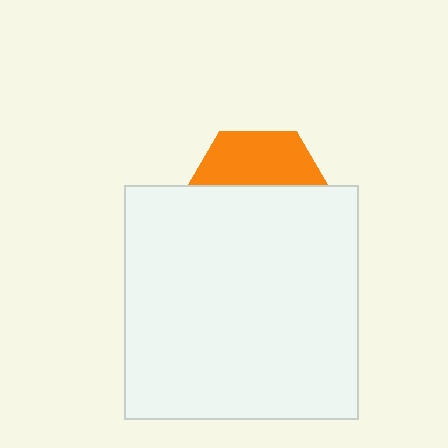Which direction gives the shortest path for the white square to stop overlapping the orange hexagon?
Moving down gives the shortest separation.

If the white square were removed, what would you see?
You would see the complete orange hexagon.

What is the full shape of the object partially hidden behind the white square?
The partially hidden object is an orange hexagon.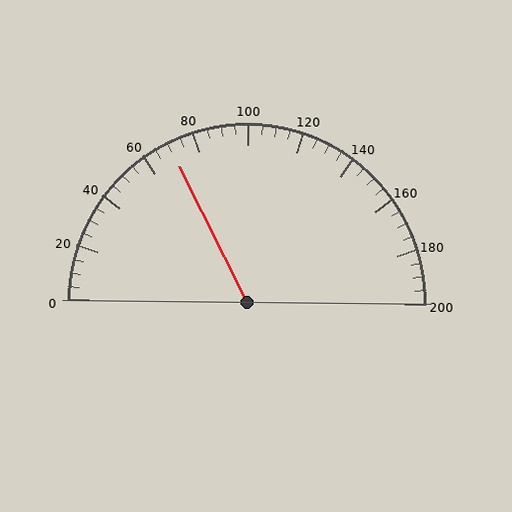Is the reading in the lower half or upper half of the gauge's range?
The reading is in the lower half of the range (0 to 200).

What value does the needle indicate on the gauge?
The needle indicates approximately 70.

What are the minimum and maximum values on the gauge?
The gauge ranges from 0 to 200.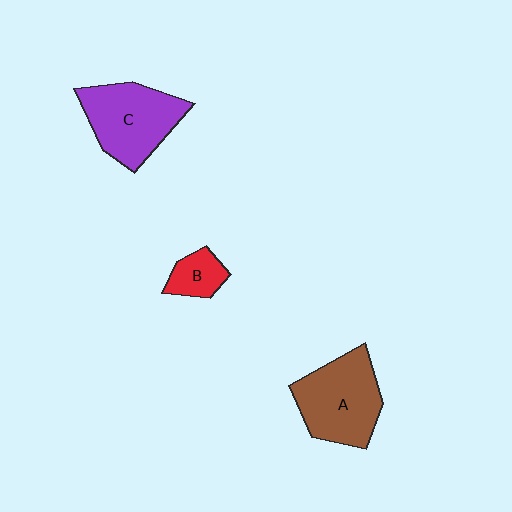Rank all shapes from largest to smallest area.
From largest to smallest: A (brown), C (purple), B (red).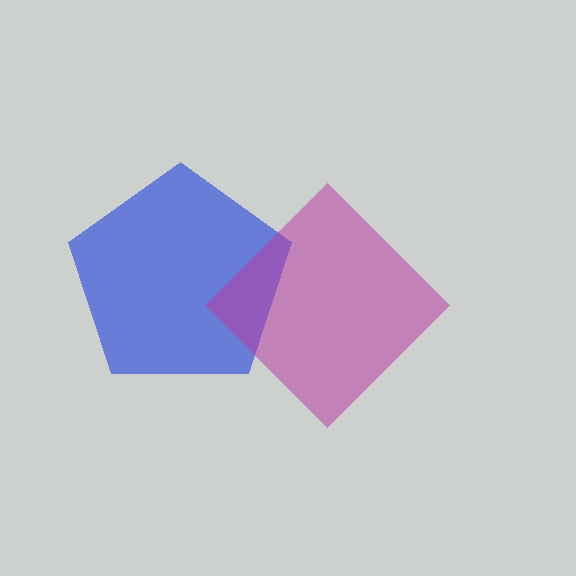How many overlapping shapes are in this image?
There are 2 overlapping shapes in the image.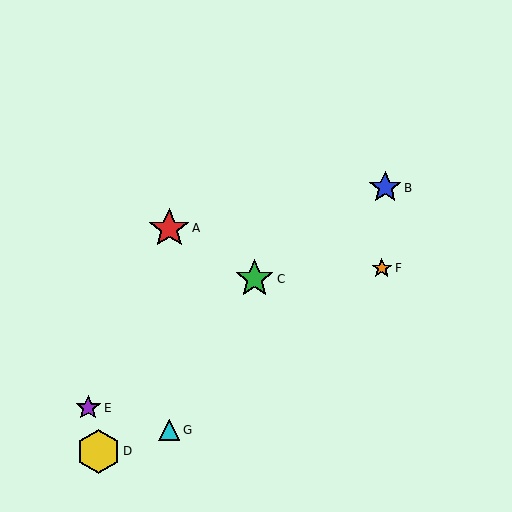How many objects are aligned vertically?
2 objects (A, G) are aligned vertically.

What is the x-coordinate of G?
Object G is at x≈169.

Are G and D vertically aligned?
No, G is at x≈169 and D is at x≈98.